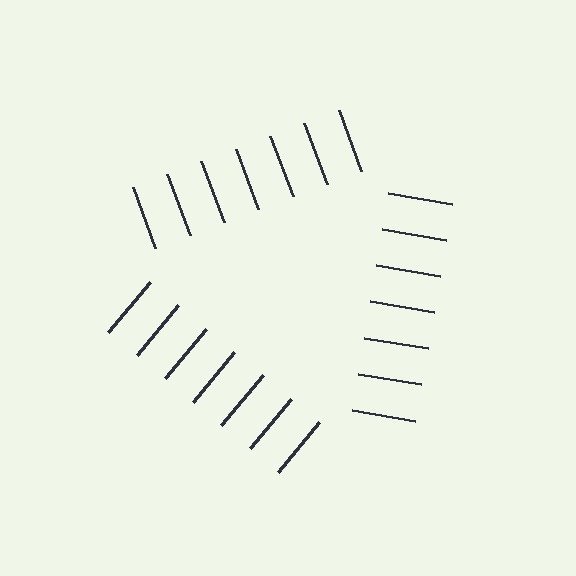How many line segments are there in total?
21 — 7 along each of the 3 edges.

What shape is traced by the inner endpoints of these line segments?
An illusory triangle — the line segments terminate on its edges but no continuous stroke is drawn.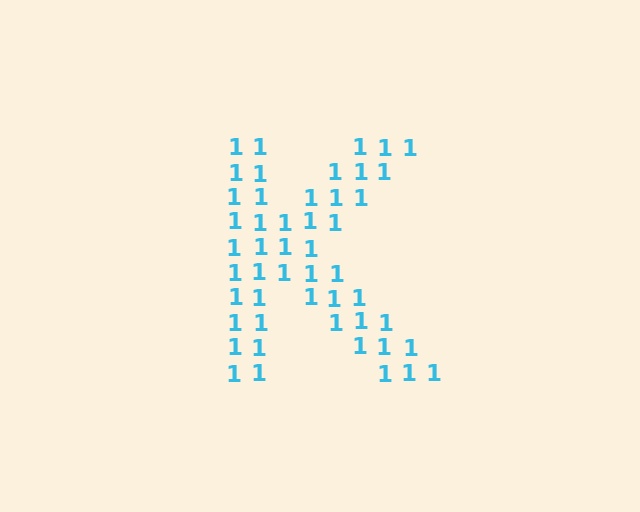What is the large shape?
The large shape is the letter K.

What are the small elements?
The small elements are digit 1's.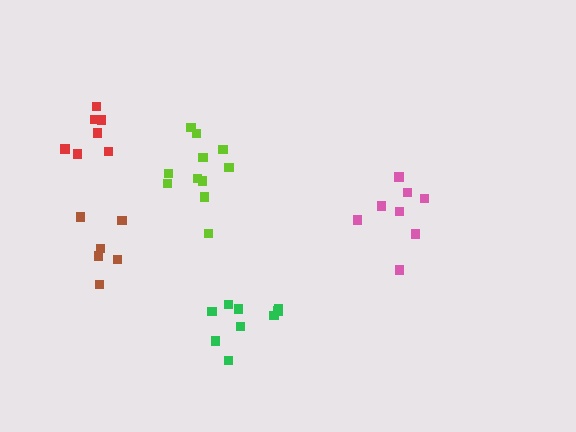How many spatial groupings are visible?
There are 5 spatial groupings.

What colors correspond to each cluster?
The clusters are colored: green, red, brown, pink, lime.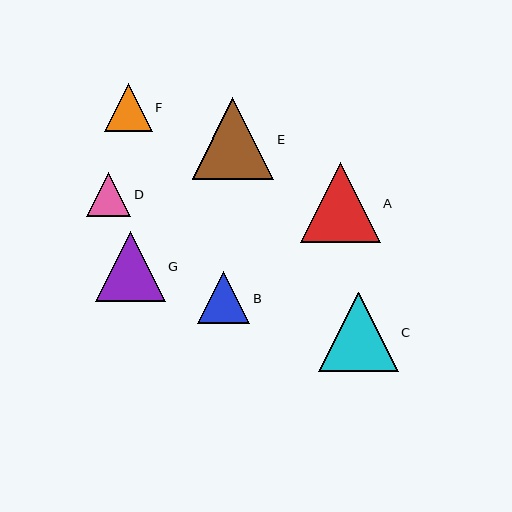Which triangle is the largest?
Triangle E is the largest with a size of approximately 82 pixels.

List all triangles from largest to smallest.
From largest to smallest: E, A, C, G, B, F, D.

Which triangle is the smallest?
Triangle D is the smallest with a size of approximately 44 pixels.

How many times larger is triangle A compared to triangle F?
Triangle A is approximately 1.7 times the size of triangle F.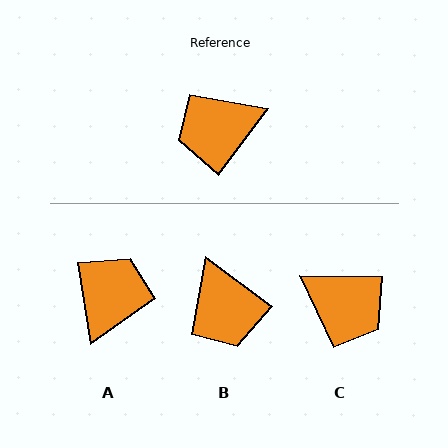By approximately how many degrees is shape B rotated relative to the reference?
Approximately 89 degrees counter-clockwise.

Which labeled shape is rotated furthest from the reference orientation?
A, about 135 degrees away.